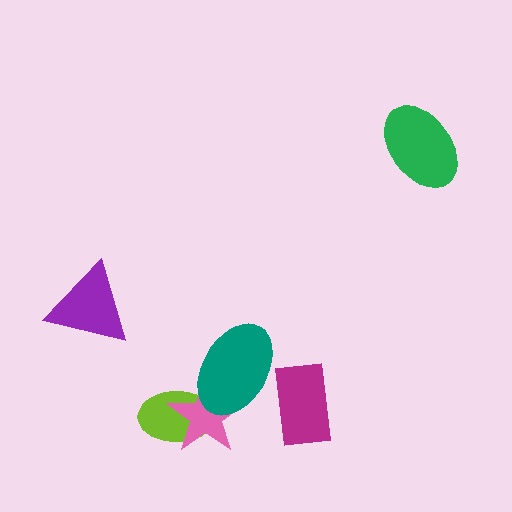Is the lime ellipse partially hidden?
Yes, it is partially covered by another shape.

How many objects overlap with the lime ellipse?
2 objects overlap with the lime ellipse.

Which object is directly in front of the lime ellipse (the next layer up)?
The pink star is directly in front of the lime ellipse.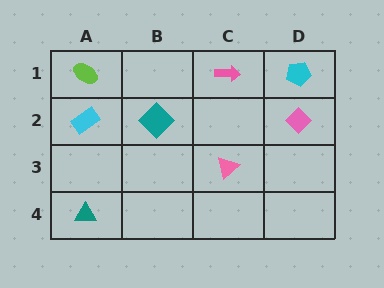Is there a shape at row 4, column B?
No, that cell is empty.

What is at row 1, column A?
A lime ellipse.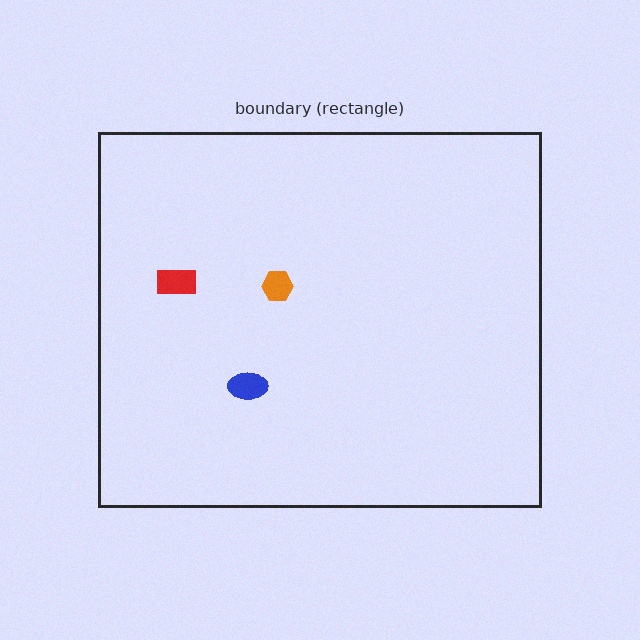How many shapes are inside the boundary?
3 inside, 0 outside.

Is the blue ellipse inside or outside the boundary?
Inside.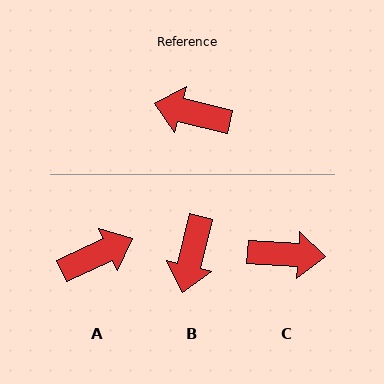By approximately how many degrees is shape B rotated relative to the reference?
Approximately 90 degrees counter-clockwise.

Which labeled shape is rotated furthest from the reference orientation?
C, about 170 degrees away.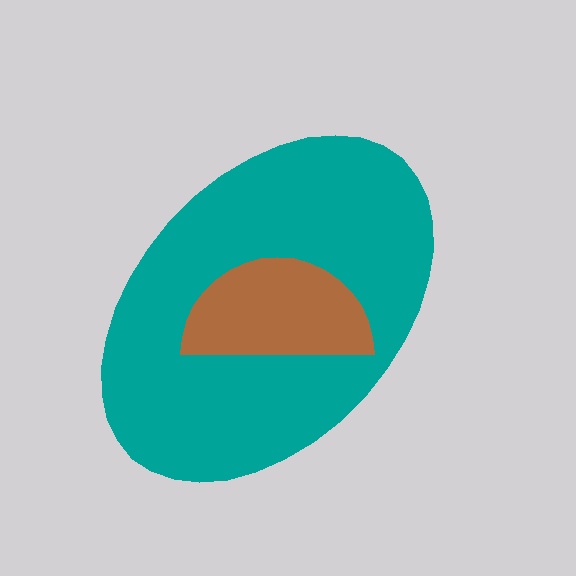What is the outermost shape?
The teal ellipse.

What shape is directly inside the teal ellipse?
The brown semicircle.